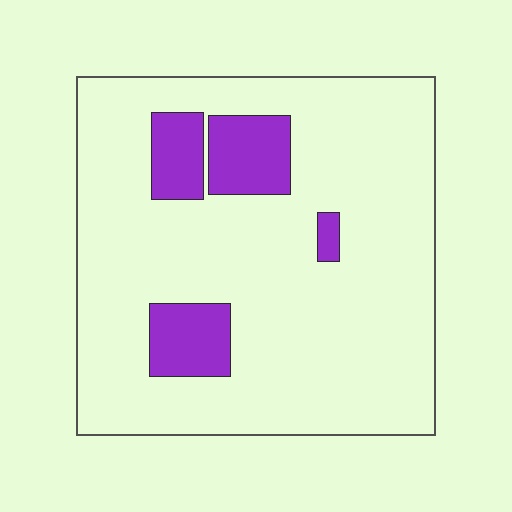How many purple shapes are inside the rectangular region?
4.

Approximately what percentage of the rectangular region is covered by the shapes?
Approximately 15%.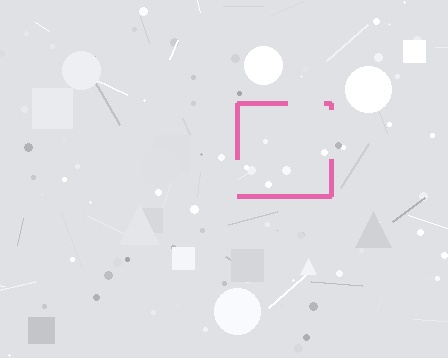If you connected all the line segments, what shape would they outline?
They would outline a square.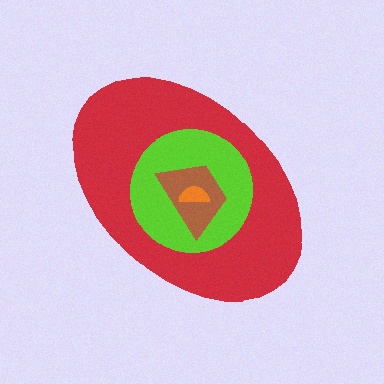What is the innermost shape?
The orange semicircle.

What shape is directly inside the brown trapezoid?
The orange semicircle.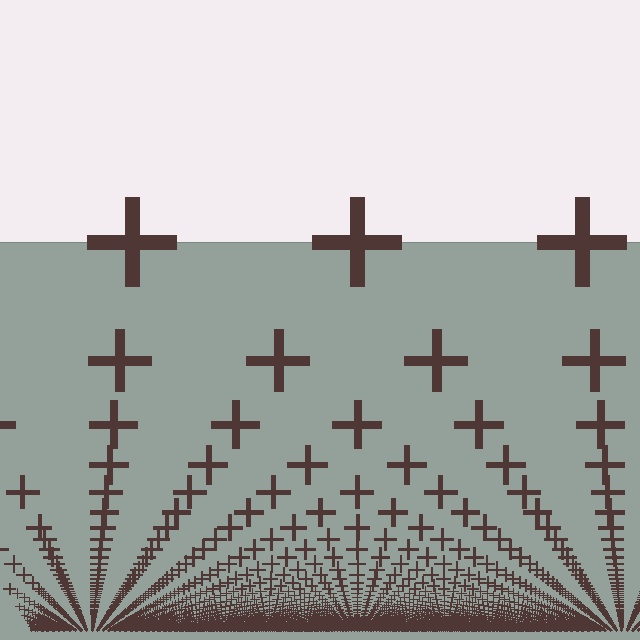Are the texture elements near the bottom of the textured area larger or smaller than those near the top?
Smaller. The gradient is inverted — elements near the bottom are smaller and denser.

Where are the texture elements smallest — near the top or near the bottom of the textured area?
Near the bottom.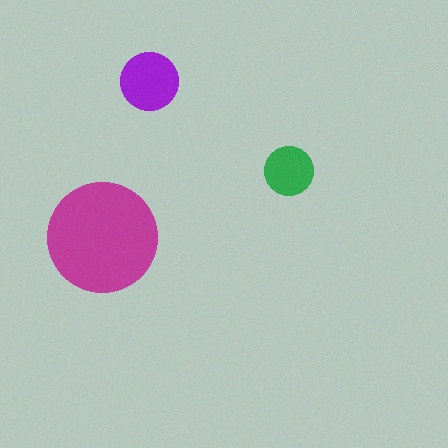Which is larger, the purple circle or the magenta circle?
The magenta one.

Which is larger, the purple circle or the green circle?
The purple one.